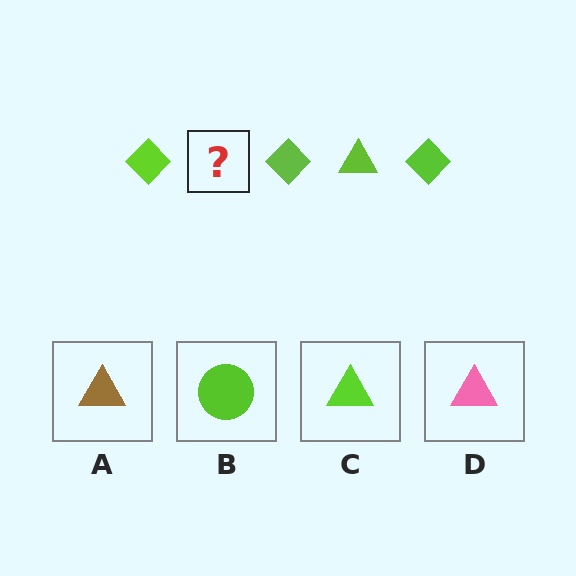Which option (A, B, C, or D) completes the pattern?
C.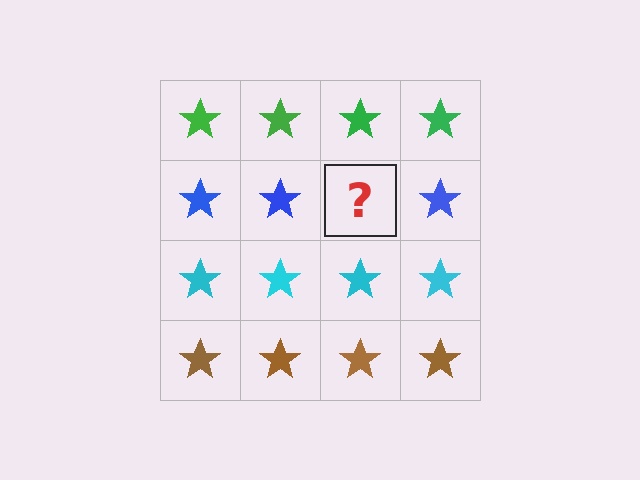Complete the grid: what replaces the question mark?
The question mark should be replaced with a blue star.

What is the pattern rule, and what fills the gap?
The rule is that each row has a consistent color. The gap should be filled with a blue star.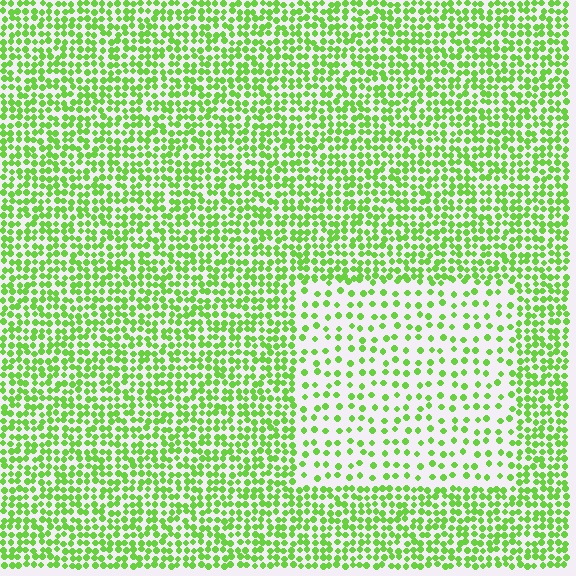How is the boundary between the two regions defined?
The boundary is defined by a change in element density (approximately 2.3x ratio). All elements are the same color, size, and shape.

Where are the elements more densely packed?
The elements are more densely packed outside the rectangle boundary.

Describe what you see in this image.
The image contains small lime elements arranged at two different densities. A rectangle-shaped region is visible where the elements are less densely packed than the surrounding area.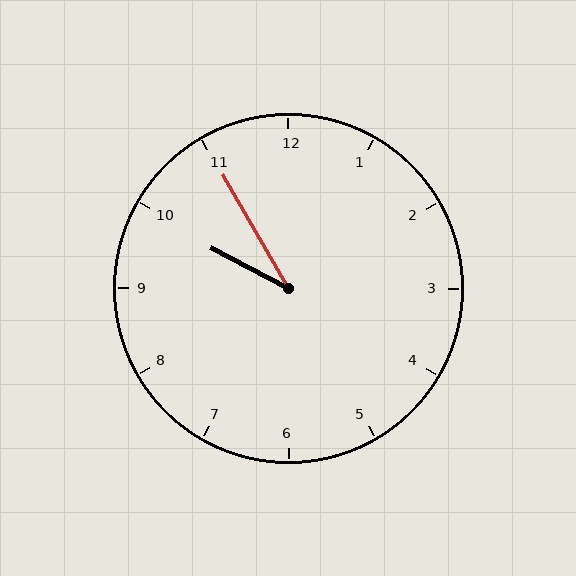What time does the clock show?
9:55.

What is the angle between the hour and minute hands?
Approximately 32 degrees.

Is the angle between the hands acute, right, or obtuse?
It is acute.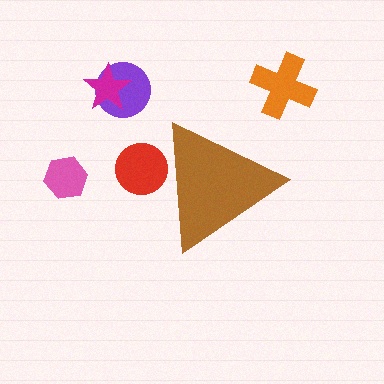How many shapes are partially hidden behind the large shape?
1 shape is partially hidden.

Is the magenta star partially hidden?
No, the magenta star is fully visible.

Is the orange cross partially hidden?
No, the orange cross is fully visible.